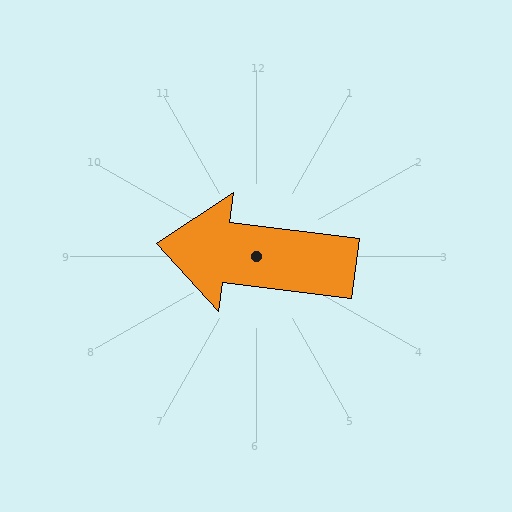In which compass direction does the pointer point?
West.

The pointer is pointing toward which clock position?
Roughly 9 o'clock.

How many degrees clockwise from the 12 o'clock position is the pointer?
Approximately 277 degrees.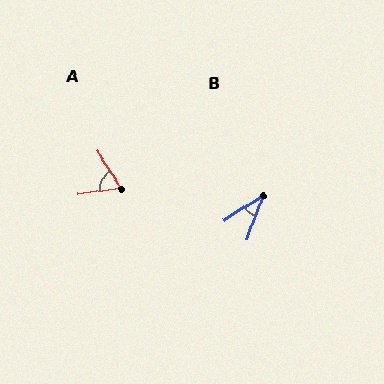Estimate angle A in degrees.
Approximately 65 degrees.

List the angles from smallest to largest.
B (37°), A (65°).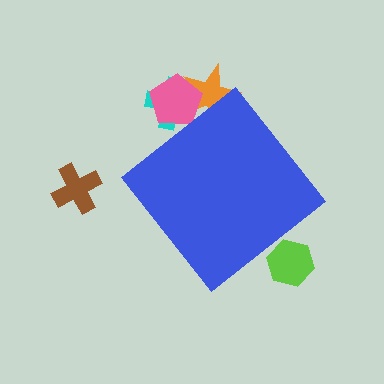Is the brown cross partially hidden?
No, the brown cross is fully visible.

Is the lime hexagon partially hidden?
Yes, the lime hexagon is partially hidden behind the blue diamond.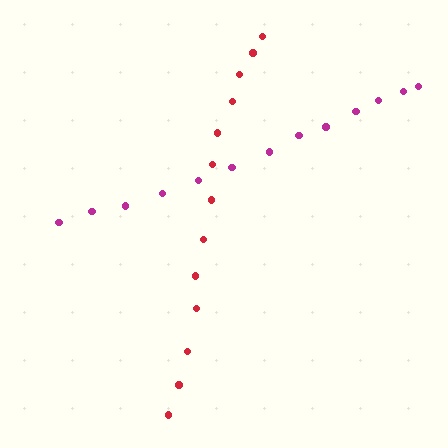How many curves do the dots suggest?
There are 2 distinct paths.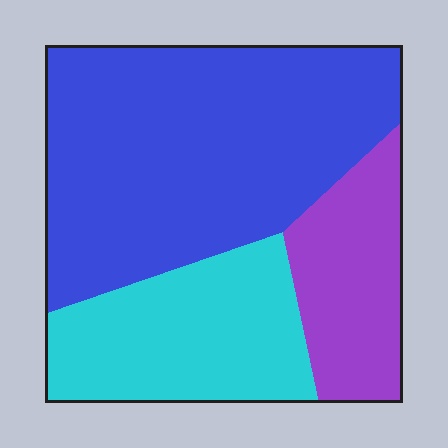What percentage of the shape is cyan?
Cyan covers around 25% of the shape.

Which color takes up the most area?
Blue, at roughly 55%.